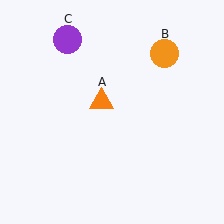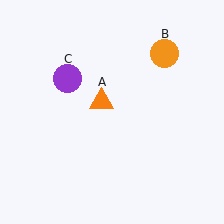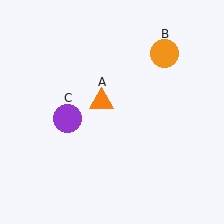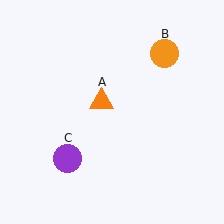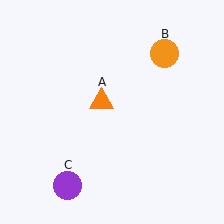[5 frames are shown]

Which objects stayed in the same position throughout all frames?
Orange triangle (object A) and orange circle (object B) remained stationary.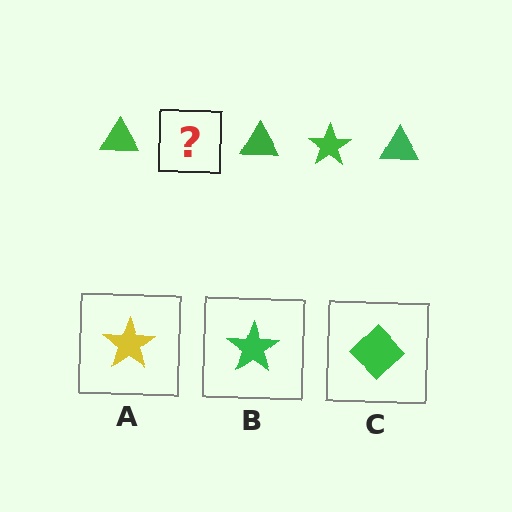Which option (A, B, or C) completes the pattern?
B.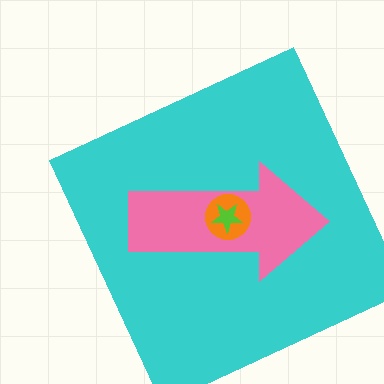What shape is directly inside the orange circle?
The lime star.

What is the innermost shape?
The lime star.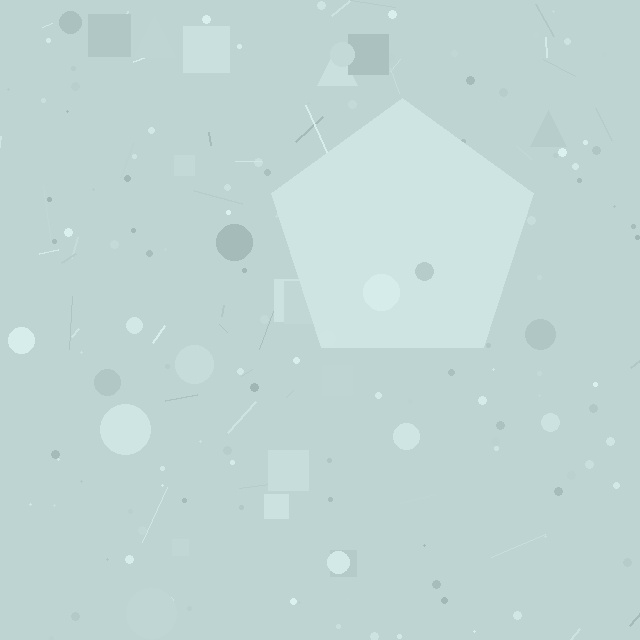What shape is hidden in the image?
A pentagon is hidden in the image.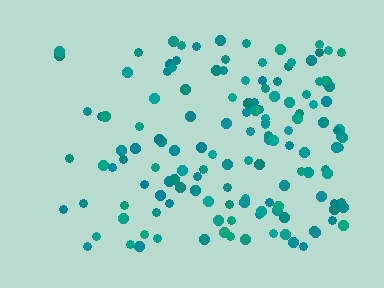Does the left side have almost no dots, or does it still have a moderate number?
Still a moderate number, just noticeably fewer than the right.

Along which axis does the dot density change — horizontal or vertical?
Horizontal.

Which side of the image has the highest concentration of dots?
The right.